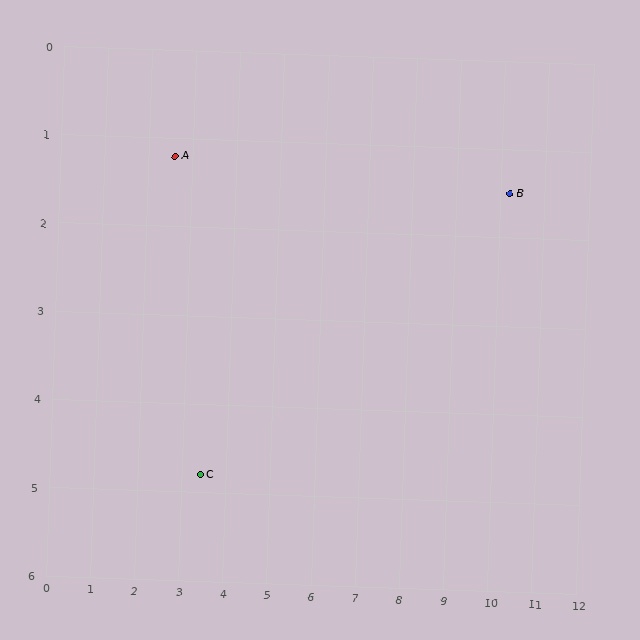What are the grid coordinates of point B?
Point B is at approximately (10.2, 1.5).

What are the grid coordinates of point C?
Point C is at approximately (3.4, 4.8).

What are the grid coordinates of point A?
Point A is at approximately (2.6, 1.2).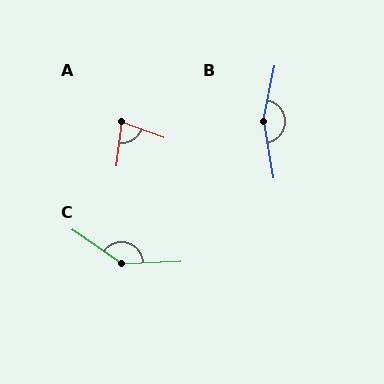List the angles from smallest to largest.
A (77°), C (143°), B (159°).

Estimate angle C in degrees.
Approximately 143 degrees.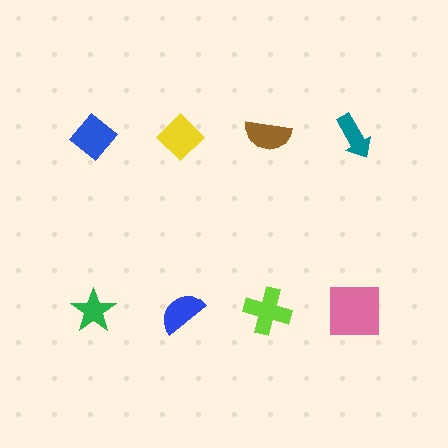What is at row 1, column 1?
A blue diamond.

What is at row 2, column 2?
A blue semicircle.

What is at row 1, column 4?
A teal arrow.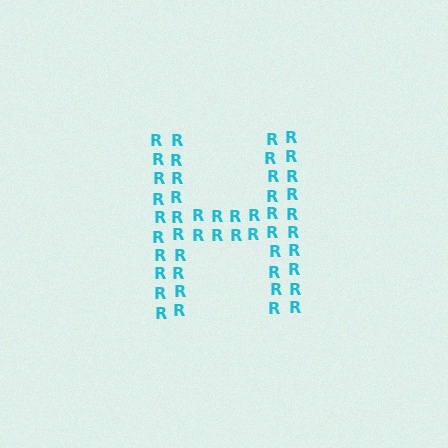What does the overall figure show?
The overall figure shows the letter H.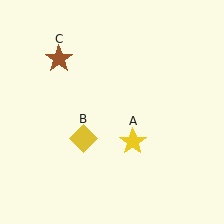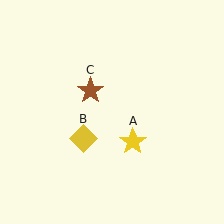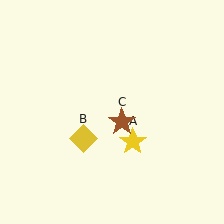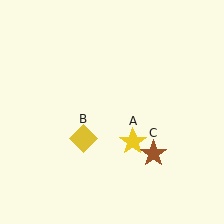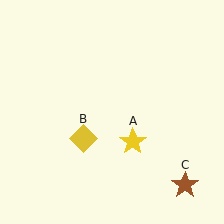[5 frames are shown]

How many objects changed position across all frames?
1 object changed position: brown star (object C).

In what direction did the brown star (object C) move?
The brown star (object C) moved down and to the right.